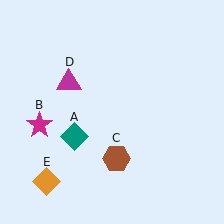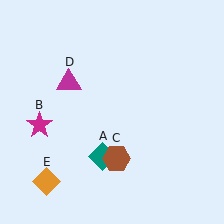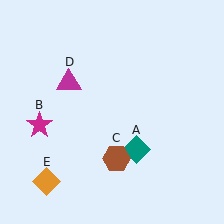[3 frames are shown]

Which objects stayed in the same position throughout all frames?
Magenta star (object B) and brown hexagon (object C) and magenta triangle (object D) and orange diamond (object E) remained stationary.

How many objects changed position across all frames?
1 object changed position: teal diamond (object A).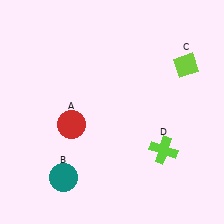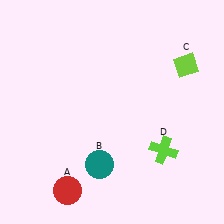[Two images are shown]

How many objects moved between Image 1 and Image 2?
2 objects moved between the two images.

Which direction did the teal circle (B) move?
The teal circle (B) moved right.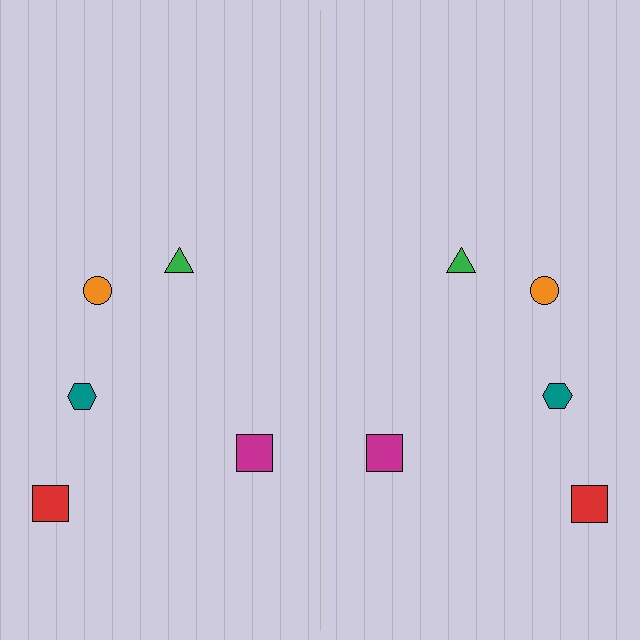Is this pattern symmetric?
Yes, this pattern has bilateral (reflection) symmetry.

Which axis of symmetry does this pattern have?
The pattern has a vertical axis of symmetry running through the center of the image.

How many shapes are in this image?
There are 10 shapes in this image.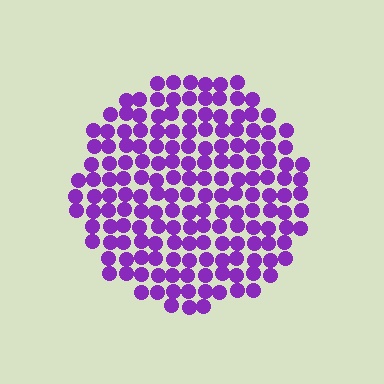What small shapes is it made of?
It is made of small circles.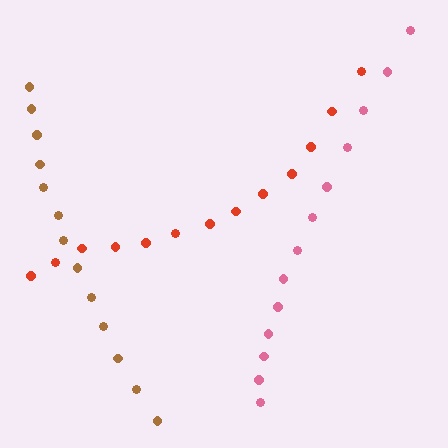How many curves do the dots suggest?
There are 3 distinct paths.